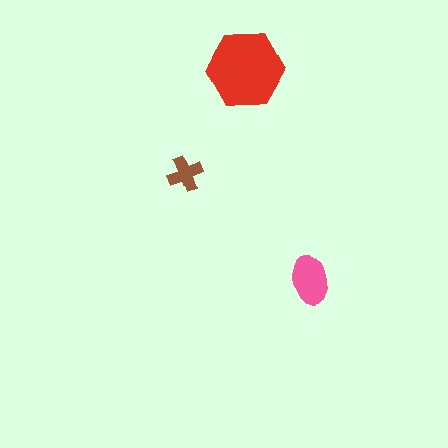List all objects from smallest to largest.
The brown cross, the pink ellipse, the red hexagon.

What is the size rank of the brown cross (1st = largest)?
3rd.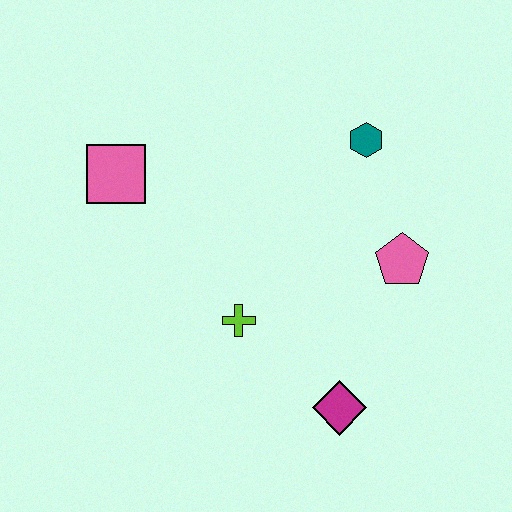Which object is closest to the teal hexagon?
The pink pentagon is closest to the teal hexagon.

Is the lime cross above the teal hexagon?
No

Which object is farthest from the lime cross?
The teal hexagon is farthest from the lime cross.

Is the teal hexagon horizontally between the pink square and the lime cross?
No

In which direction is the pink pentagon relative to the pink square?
The pink pentagon is to the right of the pink square.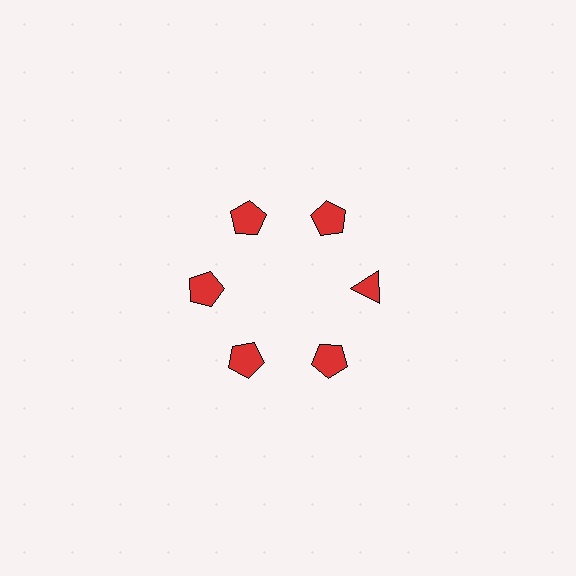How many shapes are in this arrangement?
There are 6 shapes arranged in a ring pattern.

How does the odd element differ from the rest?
It has a different shape: triangle instead of pentagon.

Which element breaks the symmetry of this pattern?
The red triangle at roughly the 3 o'clock position breaks the symmetry. All other shapes are red pentagons.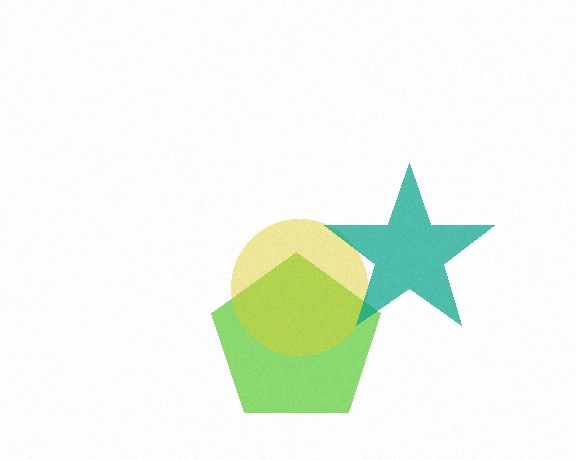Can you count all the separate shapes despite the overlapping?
Yes, there are 3 separate shapes.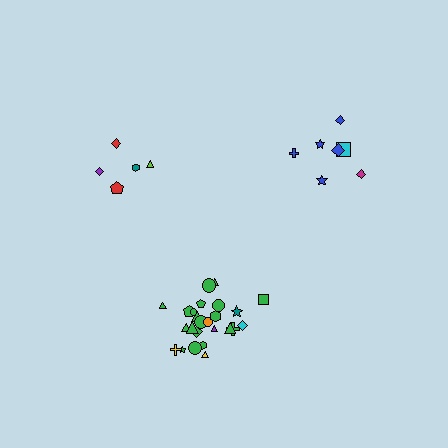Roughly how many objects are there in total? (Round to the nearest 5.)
Roughly 35 objects in total.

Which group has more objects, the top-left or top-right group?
The top-right group.